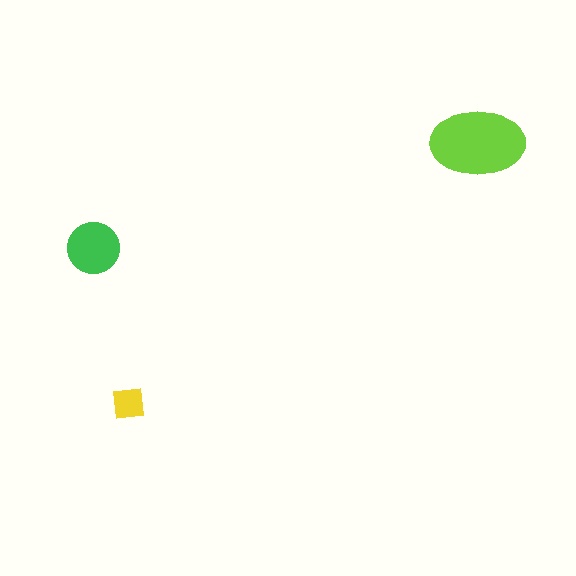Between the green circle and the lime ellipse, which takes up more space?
The lime ellipse.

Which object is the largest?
The lime ellipse.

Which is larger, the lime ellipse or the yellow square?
The lime ellipse.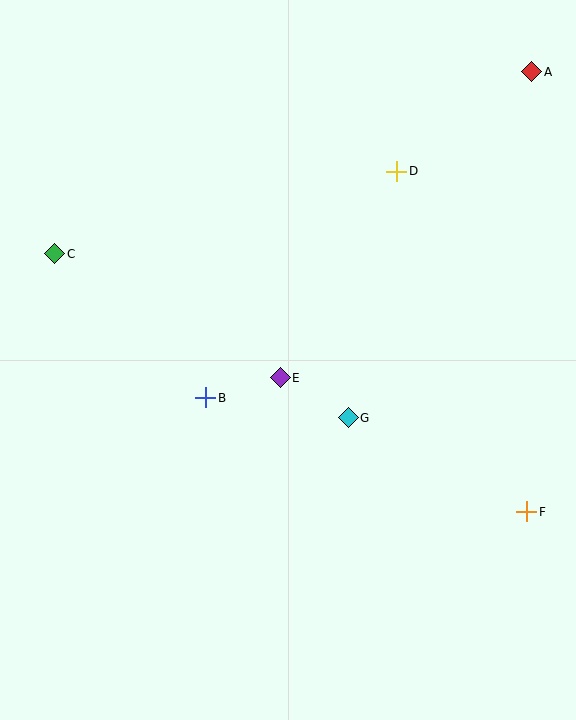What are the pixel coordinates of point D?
Point D is at (397, 171).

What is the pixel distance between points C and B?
The distance between C and B is 209 pixels.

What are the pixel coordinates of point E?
Point E is at (280, 378).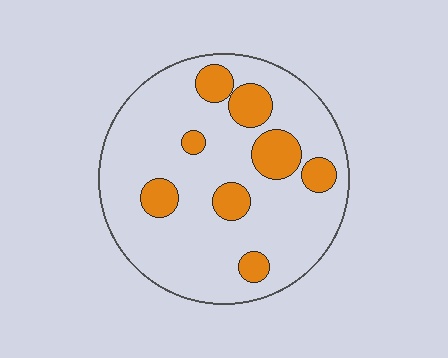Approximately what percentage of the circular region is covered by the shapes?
Approximately 20%.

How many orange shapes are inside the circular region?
8.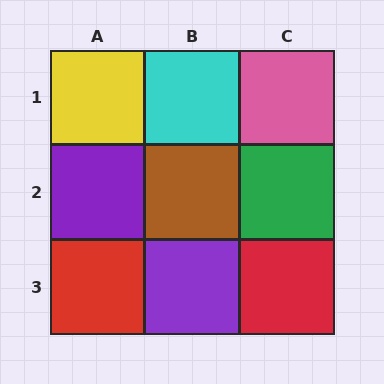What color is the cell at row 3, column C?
Red.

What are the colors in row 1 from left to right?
Yellow, cyan, pink.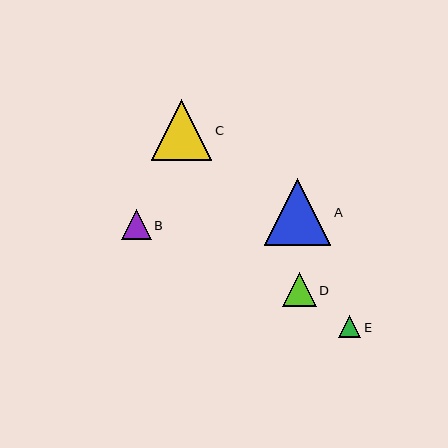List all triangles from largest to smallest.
From largest to smallest: A, C, D, B, E.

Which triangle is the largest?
Triangle A is the largest with a size of approximately 66 pixels.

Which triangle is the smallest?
Triangle E is the smallest with a size of approximately 22 pixels.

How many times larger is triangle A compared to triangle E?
Triangle A is approximately 3.0 times the size of triangle E.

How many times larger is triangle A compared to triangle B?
Triangle A is approximately 2.2 times the size of triangle B.